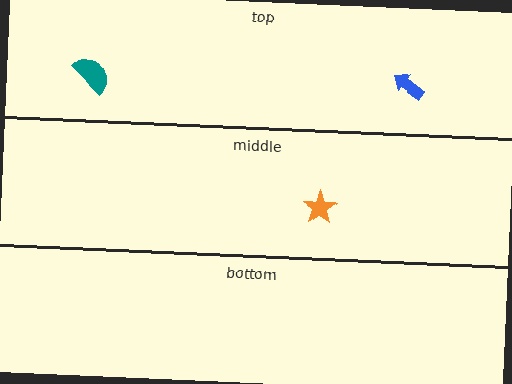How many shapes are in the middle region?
1.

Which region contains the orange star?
The middle region.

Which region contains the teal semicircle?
The top region.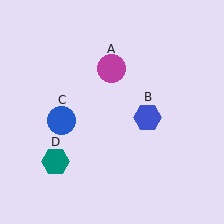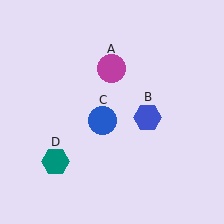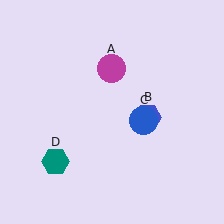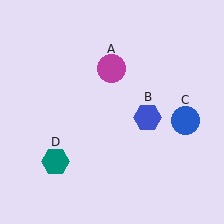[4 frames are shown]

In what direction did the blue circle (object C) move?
The blue circle (object C) moved right.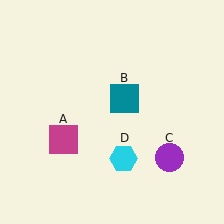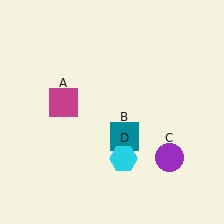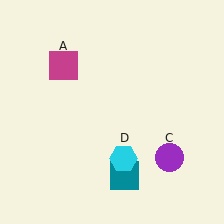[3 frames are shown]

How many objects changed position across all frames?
2 objects changed position: magenta square (object A), teal square (object B).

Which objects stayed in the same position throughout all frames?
Purple circle (object C) and cyan hexagon (object D) remained stationary.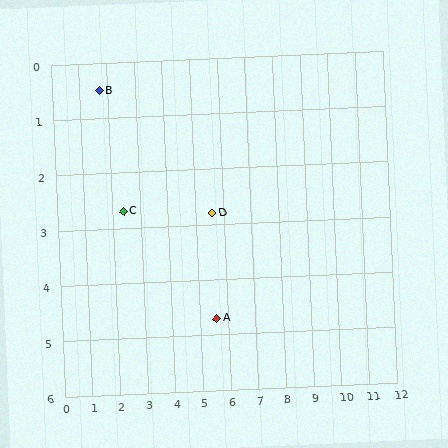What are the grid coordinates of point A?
Point A is at approximately (5.6, 4.7).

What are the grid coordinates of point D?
Point D is at approximately (5.6, 2.8).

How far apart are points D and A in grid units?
Points D and A are about 1.9 grid units apart.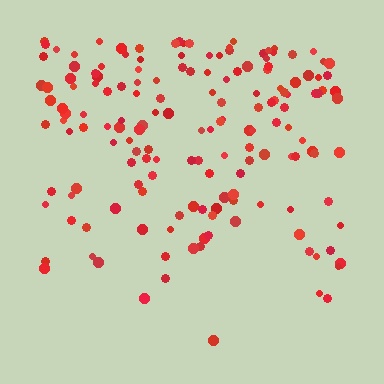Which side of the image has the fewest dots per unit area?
The bottom.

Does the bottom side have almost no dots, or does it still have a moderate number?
Still a moderate number, just noticeably fewer than the top.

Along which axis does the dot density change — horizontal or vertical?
Vertical.